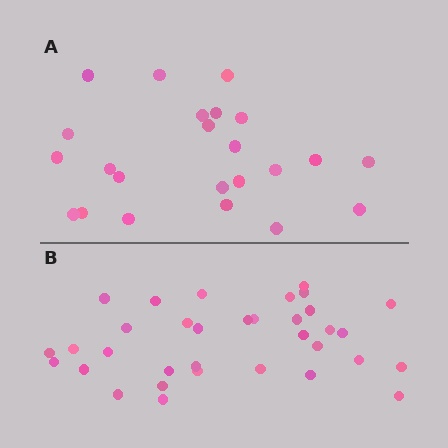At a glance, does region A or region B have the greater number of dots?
Region B (the bottom region) has more dots.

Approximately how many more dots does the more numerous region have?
Region B has roughly 12 or so more dots than region A.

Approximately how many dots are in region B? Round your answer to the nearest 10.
About 30 dots. (The exact count is 34, which rounds to 30.)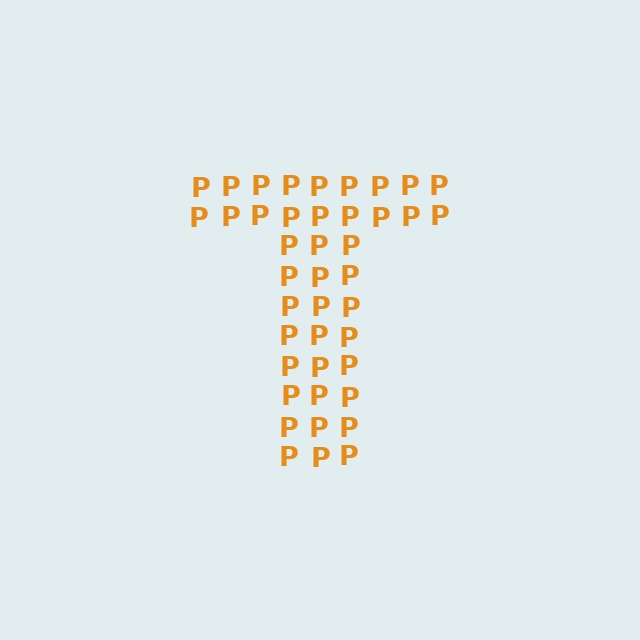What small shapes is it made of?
It is made of small letter P's.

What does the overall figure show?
The overall figure shows the letter T.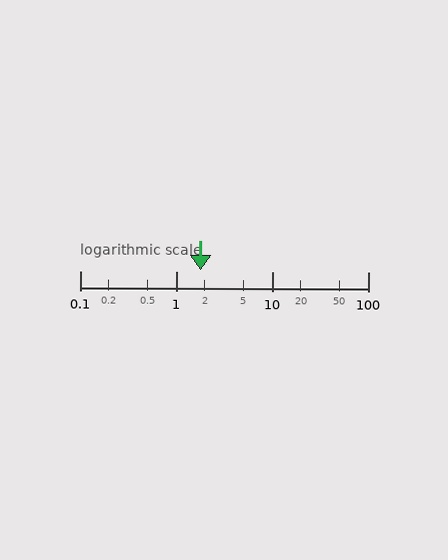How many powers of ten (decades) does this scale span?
The scale spans 3 decades, from 0.1 to 100.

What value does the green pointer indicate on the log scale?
The pointer indicates approximately 1.8.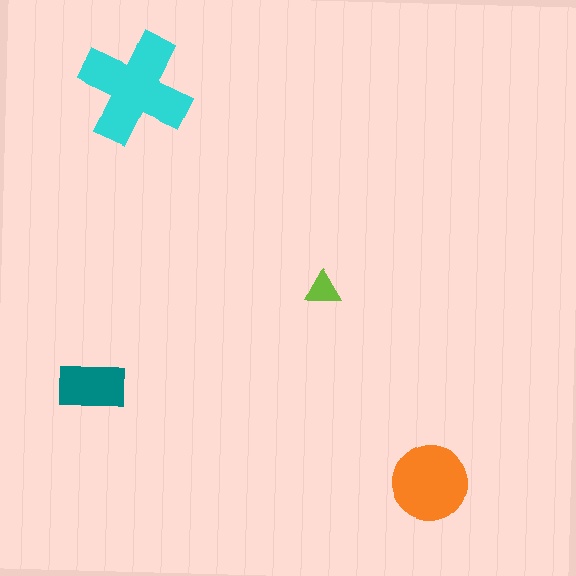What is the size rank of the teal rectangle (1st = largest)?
3rd.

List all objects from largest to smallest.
The cyan cross, the orange circle, the teal rectangle, the lime triangle.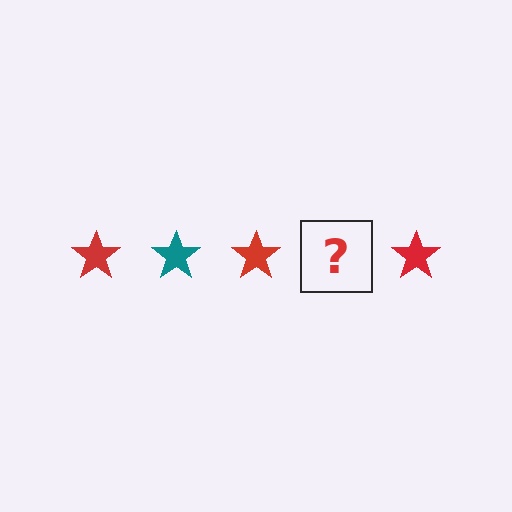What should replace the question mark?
The question mark should be replaced with a teal star.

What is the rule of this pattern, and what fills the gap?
The rule is that the pattern cycles through red, teal stars. The gap should be filled with a teal star.